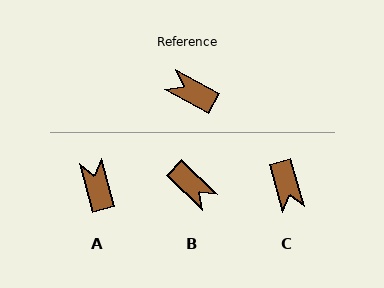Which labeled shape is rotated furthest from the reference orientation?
B, about 165 degrees away.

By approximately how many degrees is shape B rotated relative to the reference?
Approximately 165 degrees counter-clockwise.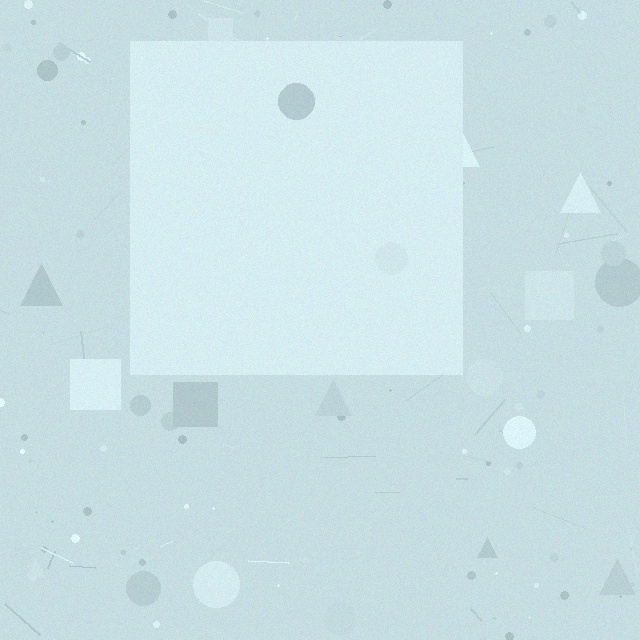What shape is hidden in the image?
A square is hidden in the image.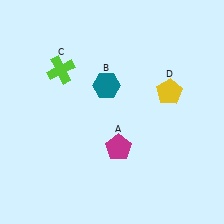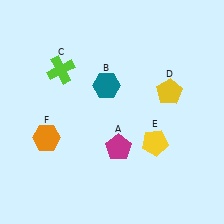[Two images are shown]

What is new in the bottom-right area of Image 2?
A yellow pentagon (E) was added in the bottom-right area of Image 2.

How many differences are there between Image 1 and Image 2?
There are 2 differences between the two images.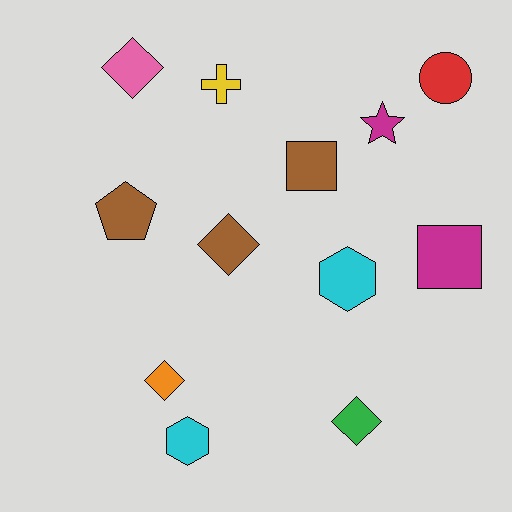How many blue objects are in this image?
There are no blue objects.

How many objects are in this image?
There are 12 objects.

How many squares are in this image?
There are 2 squares.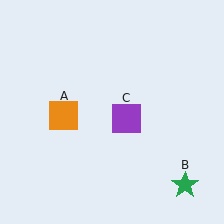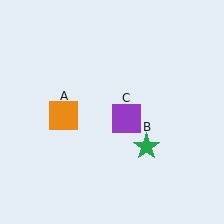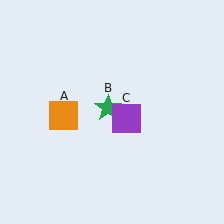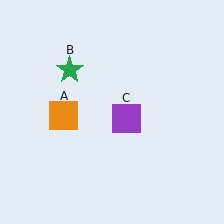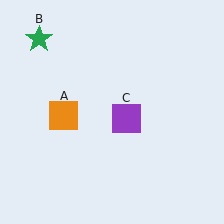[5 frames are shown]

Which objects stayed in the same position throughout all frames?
Orange square (object A) and purple square (object C) remained stationary.